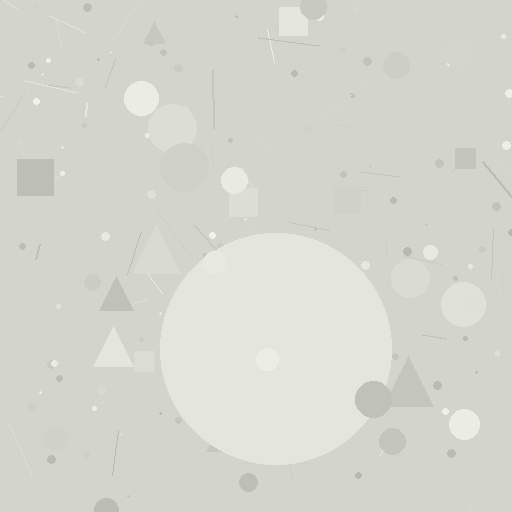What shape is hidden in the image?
A circle is hidden in the image.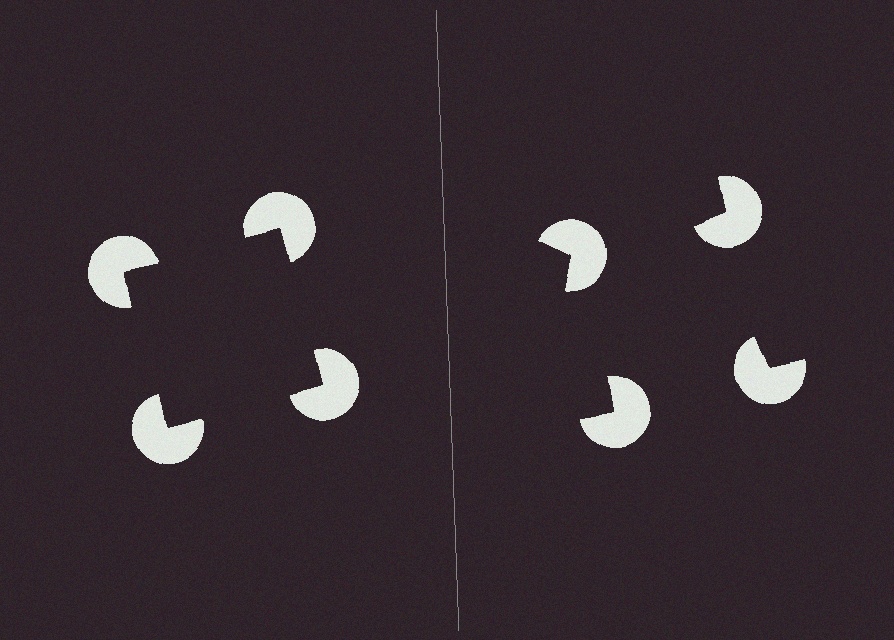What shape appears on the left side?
An illusory square.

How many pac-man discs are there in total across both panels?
8 — 4 on each side.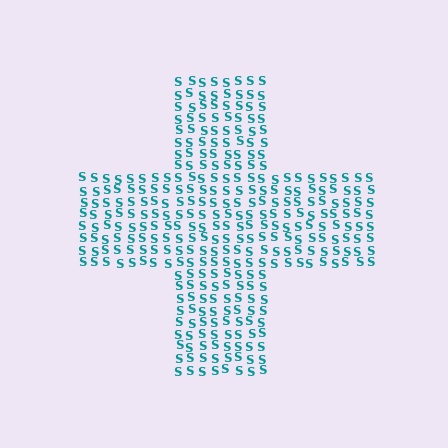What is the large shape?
The large shape is a cross.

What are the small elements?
The small elements are letter S's.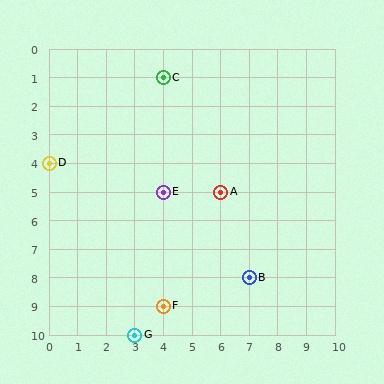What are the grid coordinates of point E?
Point E is at grid coordinates (4, 5).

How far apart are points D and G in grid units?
Points D and G are 3 columns and 6 rows apart (about 6.7 grid units diagonally).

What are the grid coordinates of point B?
Point B is at grid coordinates (7, 8).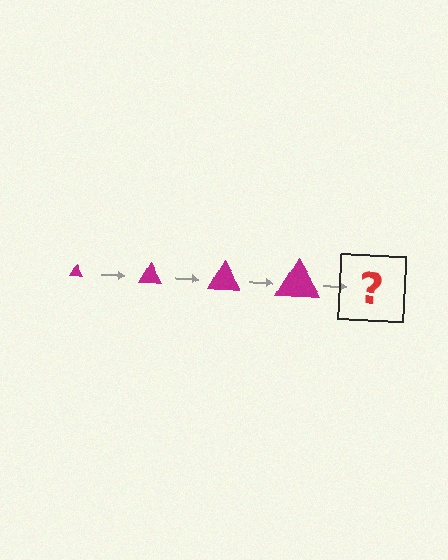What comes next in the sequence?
The next element should be a magenta triangle, larger than the previous one.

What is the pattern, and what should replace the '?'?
The pattern is that the triangle gets progressively larger each step. The '?' should be a magenta triangle, larger than the previous one.